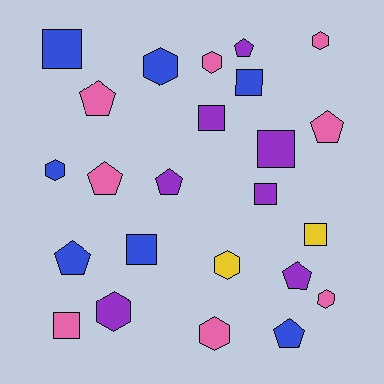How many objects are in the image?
There are 24 objects.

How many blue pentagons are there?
There are 2 blue pentagons.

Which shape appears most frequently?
Pentagon, with 8 objects.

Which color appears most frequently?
Pink, with 8 objects.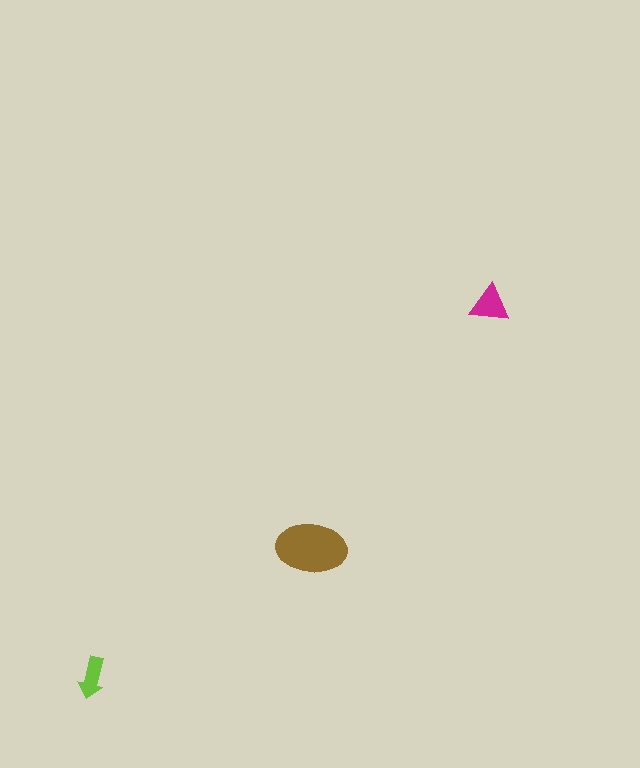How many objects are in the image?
There are 3 objects in the image.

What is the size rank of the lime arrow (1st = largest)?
3rd.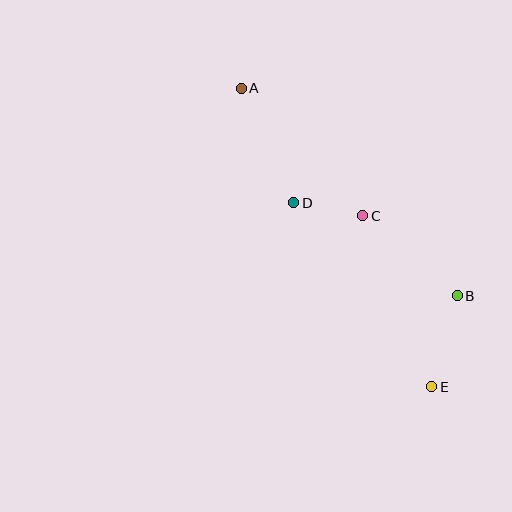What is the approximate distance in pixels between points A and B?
The distance between A and B is approximately 300 pixels.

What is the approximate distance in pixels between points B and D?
The distance between B and D is approximately 188 pixels.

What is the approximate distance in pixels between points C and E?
The distance between C and E is approximately 184 pixels.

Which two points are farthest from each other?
Points A and E are farthest from each other.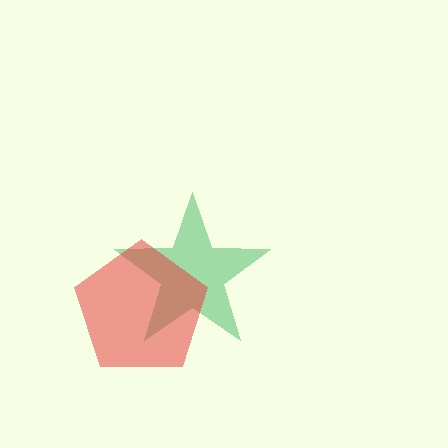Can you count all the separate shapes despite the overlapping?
Yes, there are 2 separate shapes.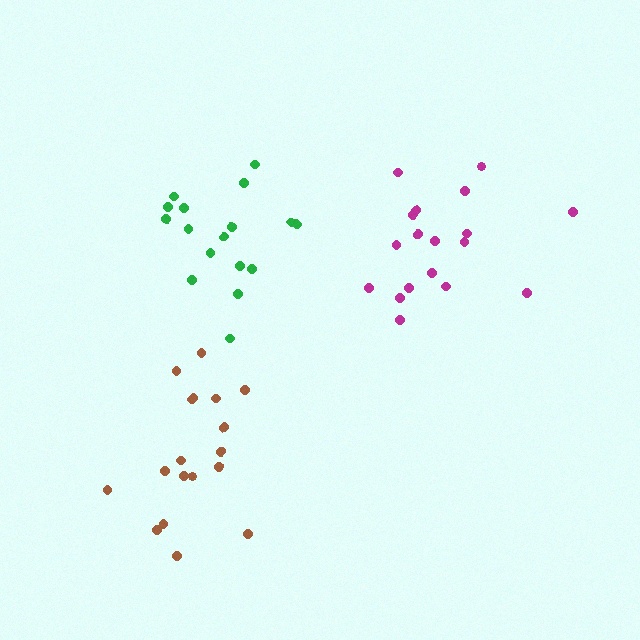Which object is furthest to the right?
The magenta cluster is rightmost.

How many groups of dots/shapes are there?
There are 3 groups.